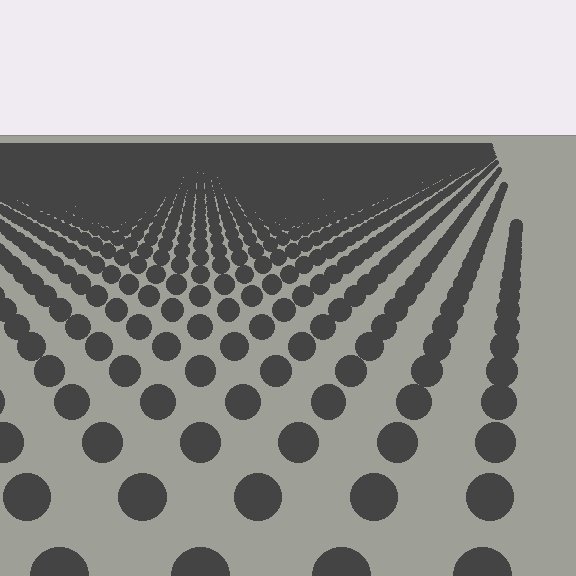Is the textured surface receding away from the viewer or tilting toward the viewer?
The surface is receding away from the viewer. Texture elements get smaller and denser toward the top.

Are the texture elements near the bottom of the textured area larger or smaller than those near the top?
Larger. Near the bottom, elements are closer to the viewer and appear at a bigger on-screen size.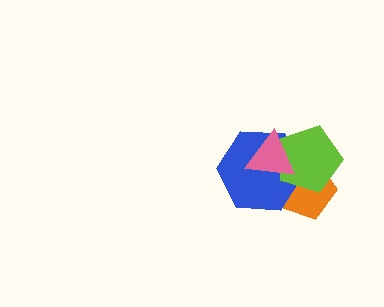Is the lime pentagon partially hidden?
Yes, it is partially covered by another shape.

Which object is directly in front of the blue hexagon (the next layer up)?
The lime pentagon is directly in front of the blue hexagon.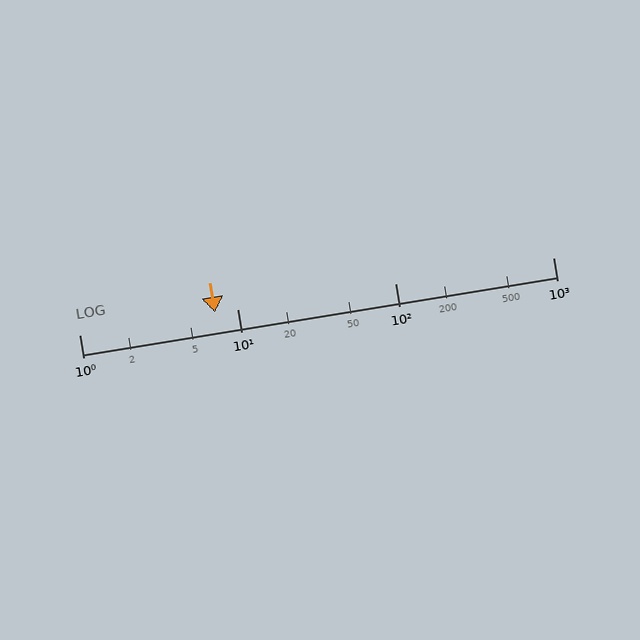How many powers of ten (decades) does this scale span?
The scale spans 3 decades, from 1 to 1000.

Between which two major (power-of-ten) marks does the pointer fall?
The pointer is between 1 and 10.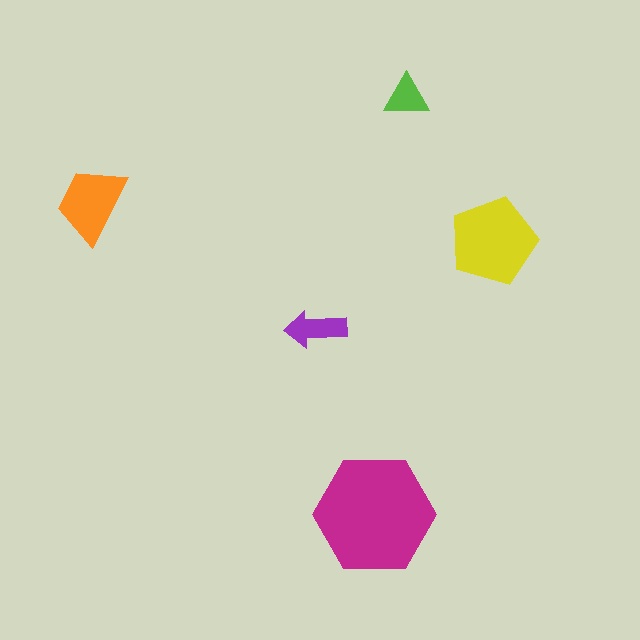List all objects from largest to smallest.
The magenta hexagon, the yellow pentagon, the orange trapezoid, the purple arrow, the lime triangle.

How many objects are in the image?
There are 5 objects in the image.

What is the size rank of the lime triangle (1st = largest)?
5th.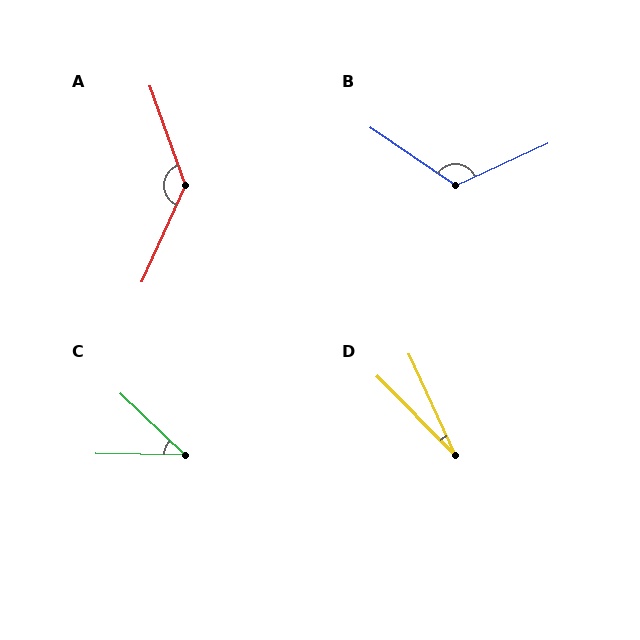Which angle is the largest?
A, at approximately 136 degrees.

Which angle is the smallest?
D, at approximately 20 degrees.